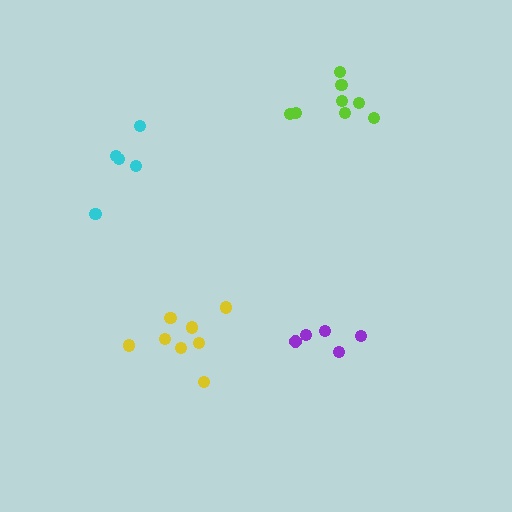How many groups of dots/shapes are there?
There are 4 groups.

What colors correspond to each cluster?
The clusters are colored: cyan, purple, lime, yellow.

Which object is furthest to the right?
The purple cluster is rightmost.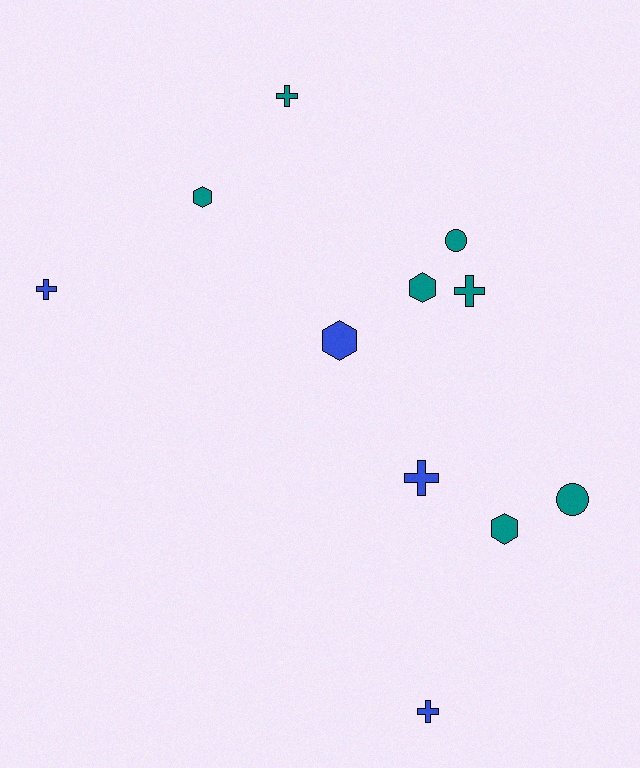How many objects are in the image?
There are 11 objects.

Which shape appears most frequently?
Cross, with 5 objects.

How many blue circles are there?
There are no blue circles.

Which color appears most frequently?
Teal, with 7 objects.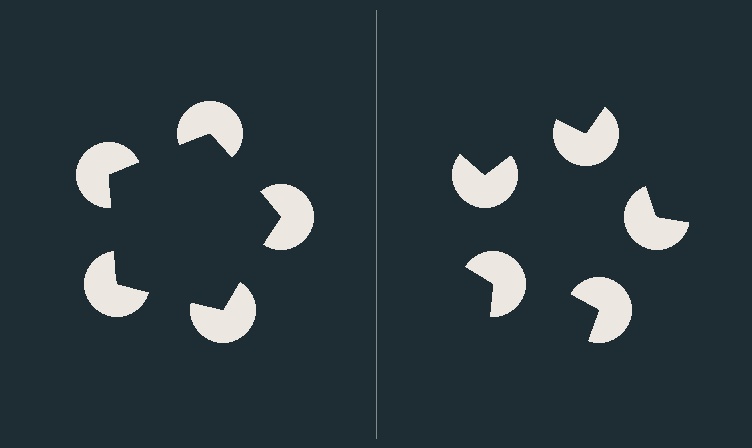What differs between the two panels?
The pac-man discs are positioned identically on both sides; only the wedge orientations differ. On the left they align to a pentagon; on the right they are misaligned.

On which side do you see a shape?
An illusory pentagon appears on the left side. On the right side the wedge cuts are rotated, so no coherent shape forms.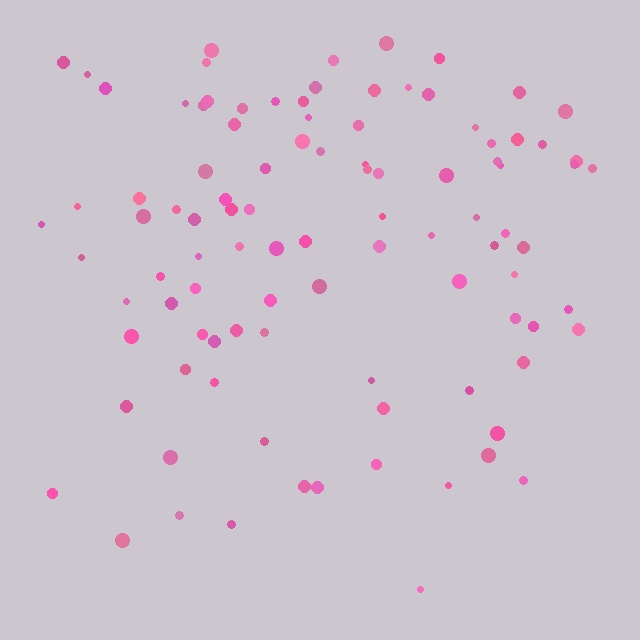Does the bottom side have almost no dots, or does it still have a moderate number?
Still a moderate number, just noticeably fewer than the top.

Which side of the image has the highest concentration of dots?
The top.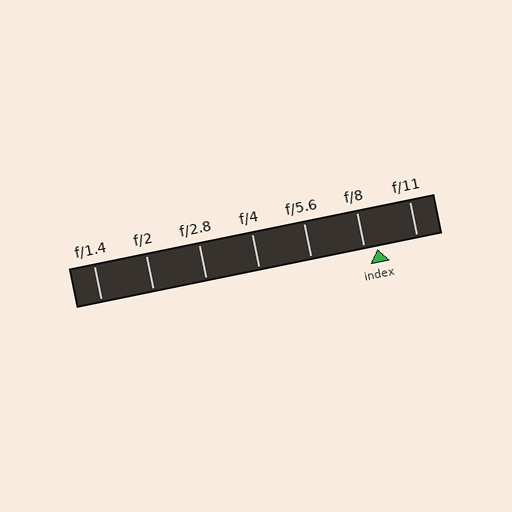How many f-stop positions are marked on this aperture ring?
There are 7 f-stop positions marked.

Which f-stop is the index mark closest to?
The index mark is closest to f/8.